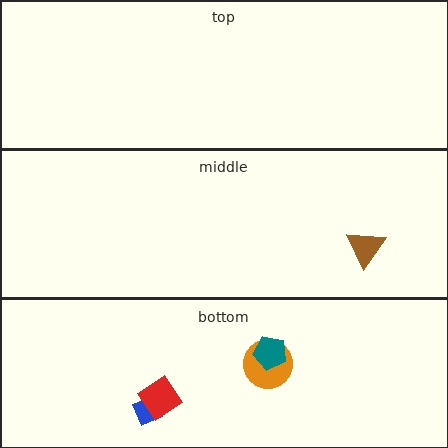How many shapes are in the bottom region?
4.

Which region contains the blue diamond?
The bottom region.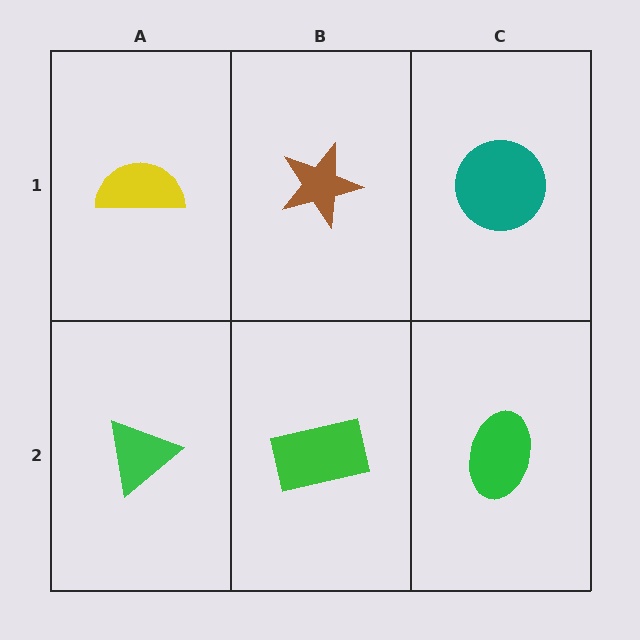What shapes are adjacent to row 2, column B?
A brown star (row 1, column B), a green triangle (row 2, column A), a green ellipse (row 2, column C).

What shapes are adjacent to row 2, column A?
A yellow semicircle (row 1, column A), a green rectangle (row 2, column B).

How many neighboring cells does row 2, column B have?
3.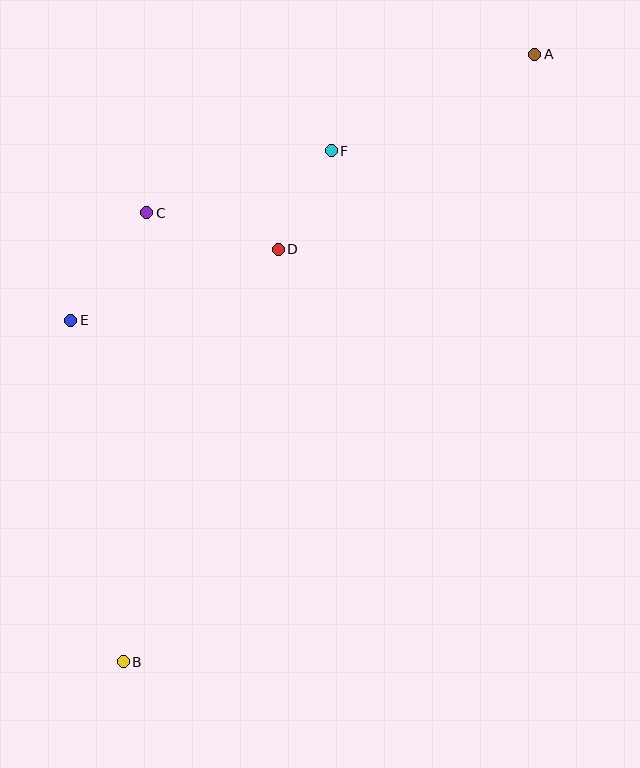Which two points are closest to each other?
Points D and F are closest to each other.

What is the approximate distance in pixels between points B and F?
The distance between B and F is approximately 552 pixels.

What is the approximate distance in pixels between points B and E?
The distance between B and E is approximately 345 pixels.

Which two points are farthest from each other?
Points A and B are farthest from each other.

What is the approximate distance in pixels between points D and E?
The distance between D and E is approximately 219 pixels.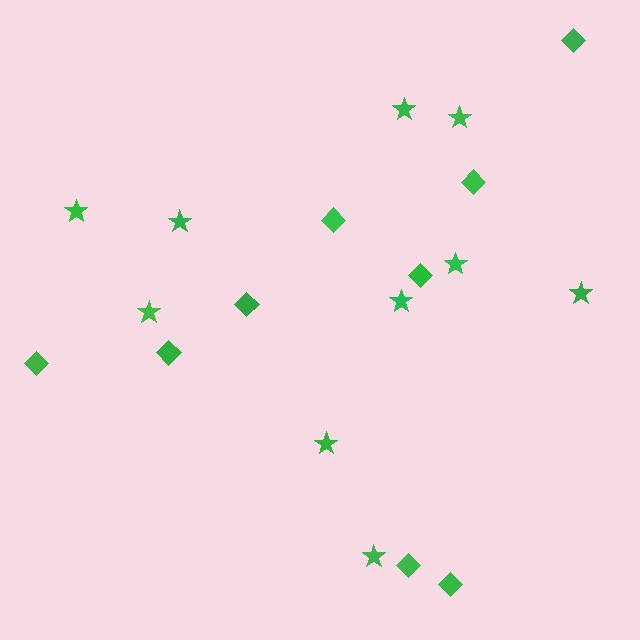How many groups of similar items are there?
There are 2 groups: one group of stars (10) and one group of diamonds (9).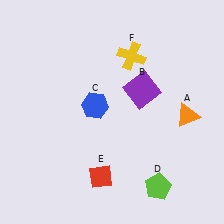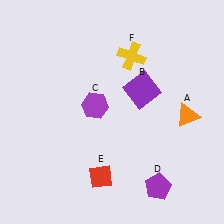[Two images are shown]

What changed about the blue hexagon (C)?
In Image 1, C is blue. In Image 2, it changed to purple.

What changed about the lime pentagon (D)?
In Image 1, D is lime. In Image 2, it changed to purple.